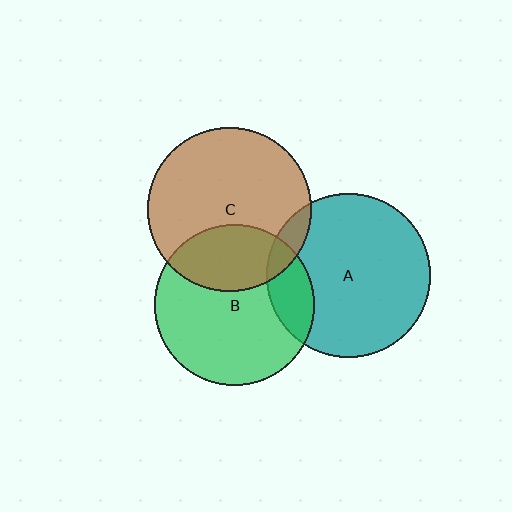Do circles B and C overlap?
Yes.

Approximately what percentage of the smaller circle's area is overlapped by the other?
Approximately 30%.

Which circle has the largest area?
Circle C (brown).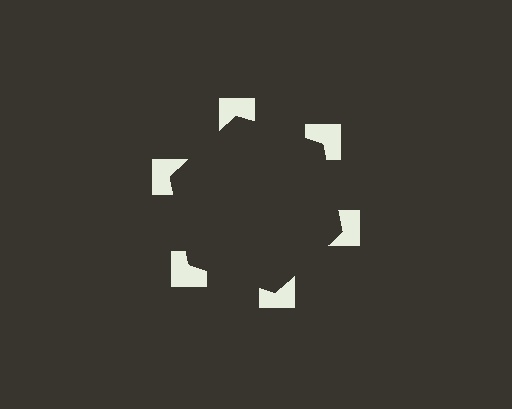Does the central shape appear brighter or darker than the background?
It typically appears slightly darker than the background, even though no actual brightness change is drawn.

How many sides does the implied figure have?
6 sides.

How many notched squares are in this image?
There are 6 — one at each vertex of the illusory hexagon.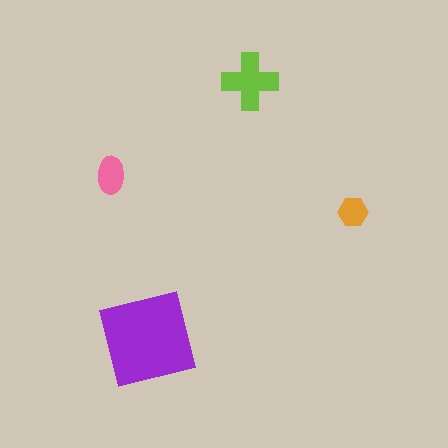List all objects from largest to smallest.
The purple square, the lime cross, the pink ellipse, the orange hexagon.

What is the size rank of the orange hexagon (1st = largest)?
4th.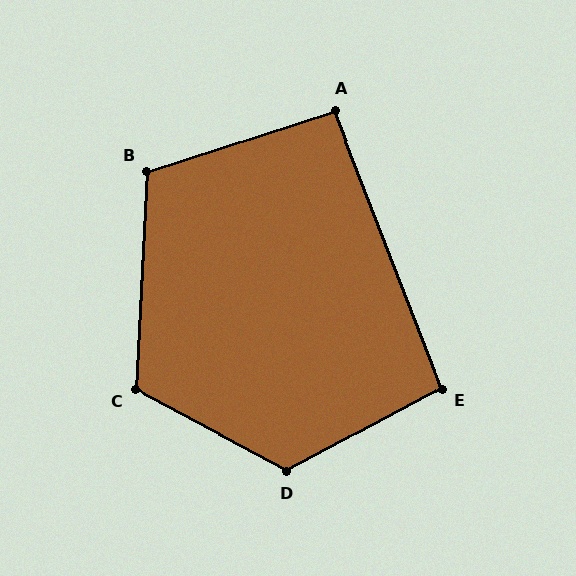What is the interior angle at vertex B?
Approximately 111 degrees (obtuse).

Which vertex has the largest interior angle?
D, at approximately 124 degrees.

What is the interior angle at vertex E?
Approximately 97 degrees (obtuse).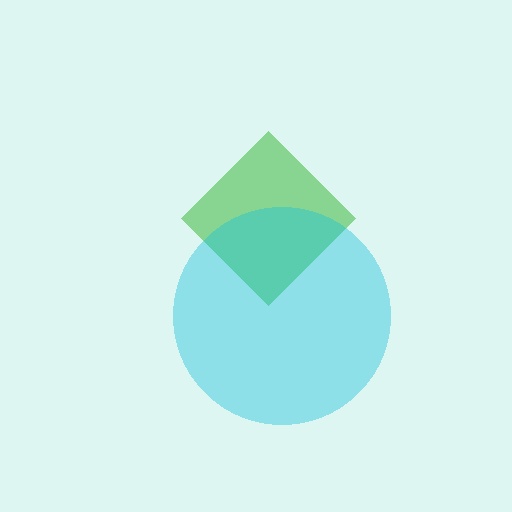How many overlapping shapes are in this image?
There are 2 overlapping shapes in the image.